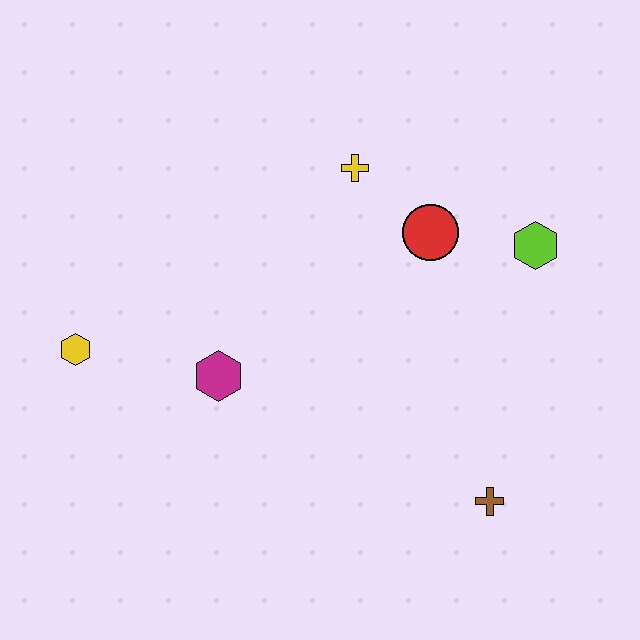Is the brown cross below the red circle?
Yes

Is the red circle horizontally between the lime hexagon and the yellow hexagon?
Yes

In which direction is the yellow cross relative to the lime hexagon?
The yellow cross is to the left of the lime hexagon.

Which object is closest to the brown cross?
The lime hexagon is closest to the brown cross.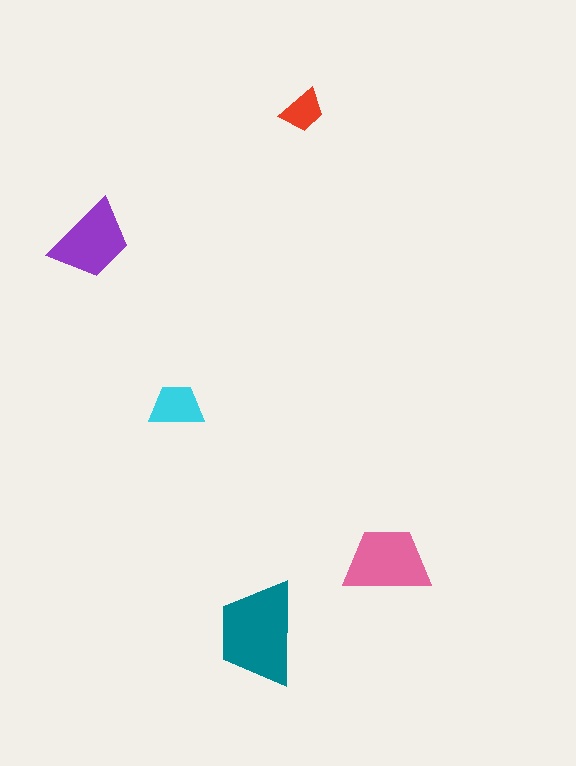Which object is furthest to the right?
The pink trapezoid is rightmost.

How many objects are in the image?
There are 5 objects in the image.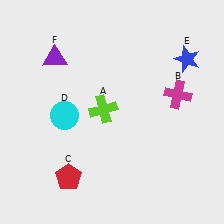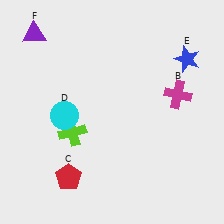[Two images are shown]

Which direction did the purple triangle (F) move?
The purple triangle (F) moved up.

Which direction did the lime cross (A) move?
The lime cross (A) moved left.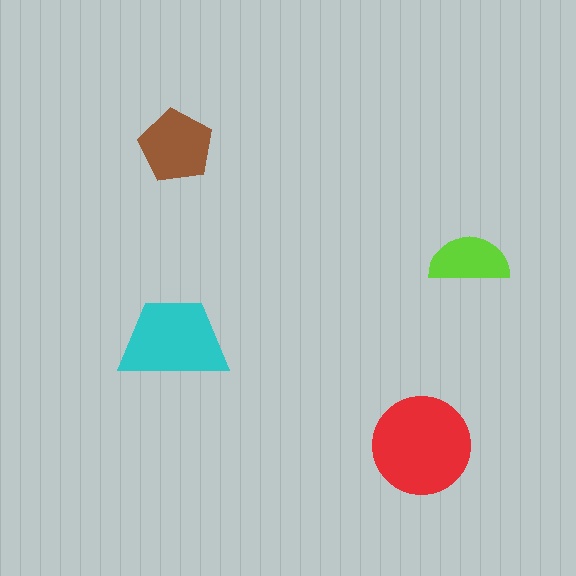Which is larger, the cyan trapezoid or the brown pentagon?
The cyan trapezoid.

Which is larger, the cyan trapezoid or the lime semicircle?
The cyan trapezoid.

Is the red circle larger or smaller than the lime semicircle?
Larger.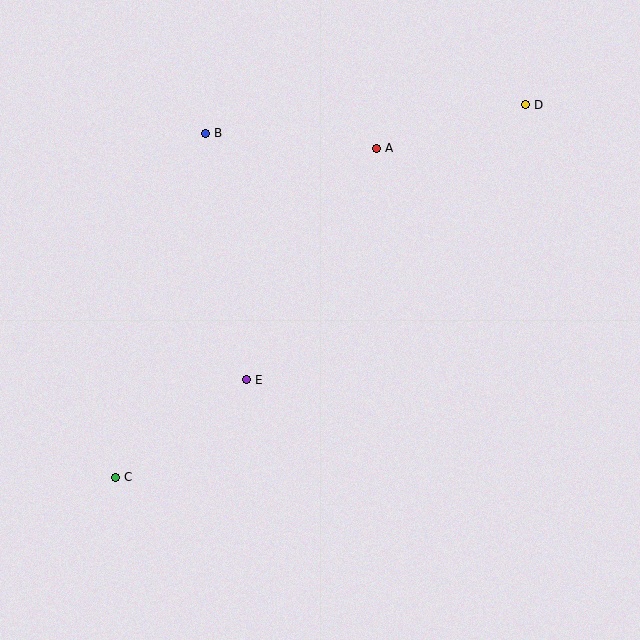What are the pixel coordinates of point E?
Point E is at (247, 380).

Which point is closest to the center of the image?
Point E at (247, 380) is closest to the center.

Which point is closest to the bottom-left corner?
Point C is closest to the bottom-left corner.